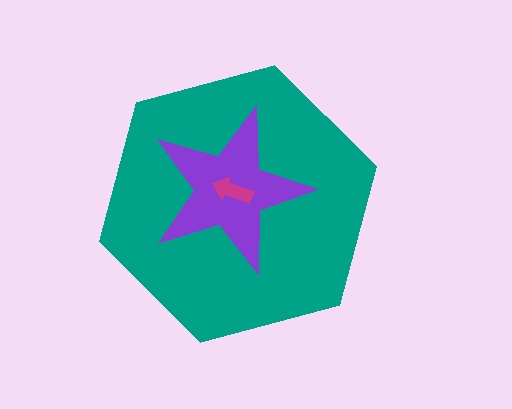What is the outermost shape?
The teal hexagon.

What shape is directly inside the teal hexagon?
The purple star.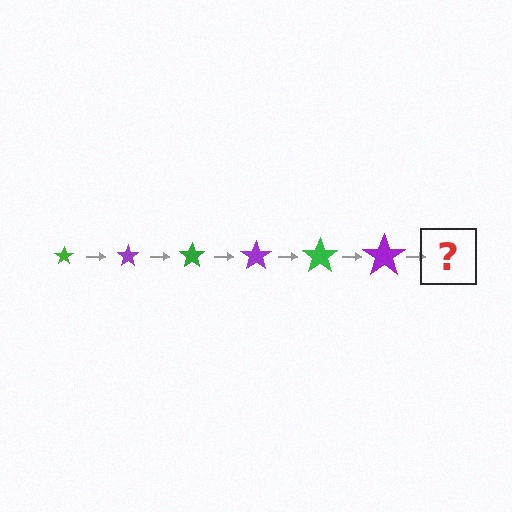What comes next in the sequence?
The next element should be a green star, larger than the previous one.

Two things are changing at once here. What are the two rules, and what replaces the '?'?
The two rules are that the star grows larger each step and the color cycles through green and purple. The '?' should be a green star, larger than the previous one.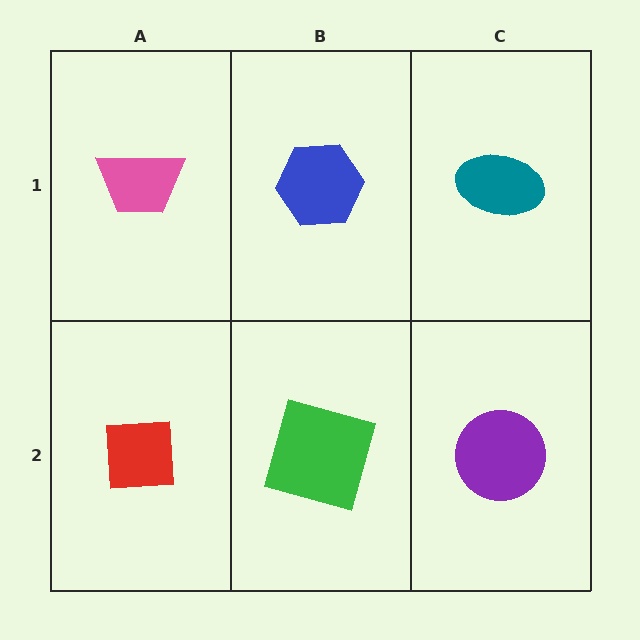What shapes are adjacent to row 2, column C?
A teal ellipse (row 1, column C), a green square (row 2, column B).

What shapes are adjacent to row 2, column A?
A pink trapezoid (row 1, column A), a green square (row 2, column B).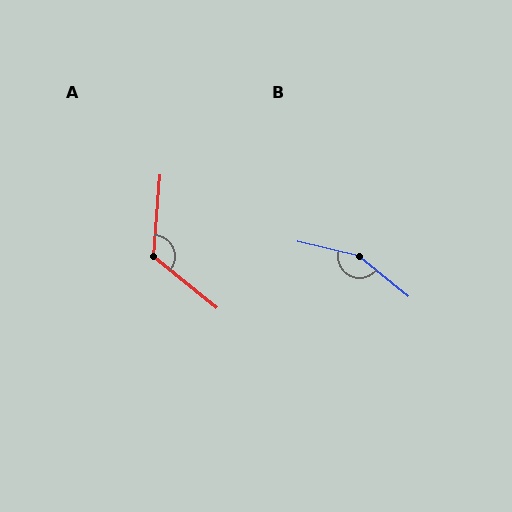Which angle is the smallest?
A, at approximately 125 degrees.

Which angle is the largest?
B, at approximately 154 degrees.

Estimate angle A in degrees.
Approximately 125 degrees.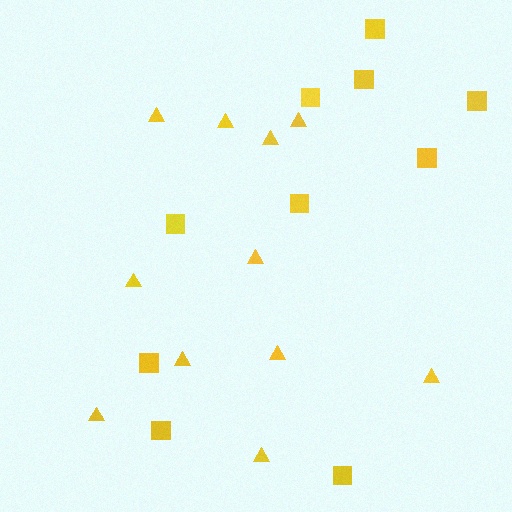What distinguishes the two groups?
There are 2 groups: one group of squares (10) and one group of triangles (11).